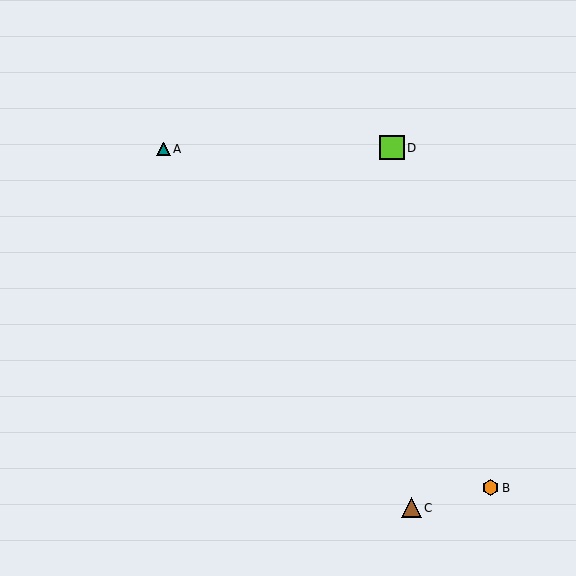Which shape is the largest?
The lime square (labeled D) is the largest.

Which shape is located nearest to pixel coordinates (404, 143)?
The lime square (labeled D) at (392, 148) is nearest to that location.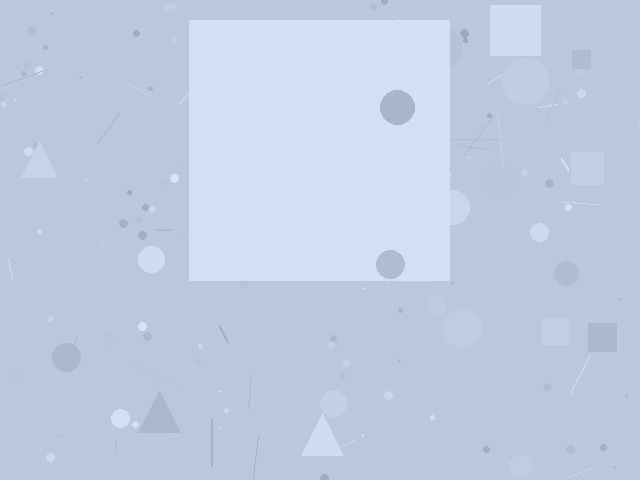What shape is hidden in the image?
A square is hidden in the image.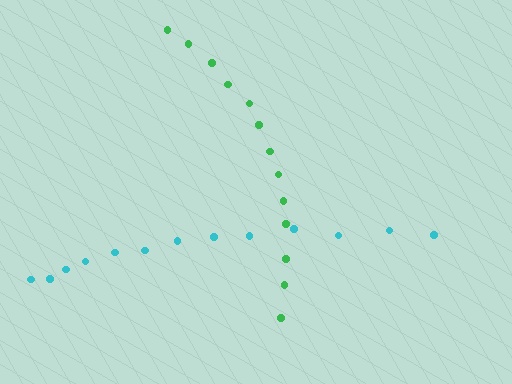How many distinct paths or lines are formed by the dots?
There are 2 distinct paths.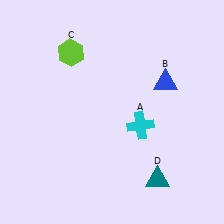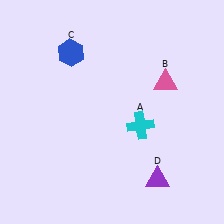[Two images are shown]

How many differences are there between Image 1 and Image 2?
There are 3 differences between the two images.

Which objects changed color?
B changed from blue to pink. C changed from lime to blue. D changed from teal to purple.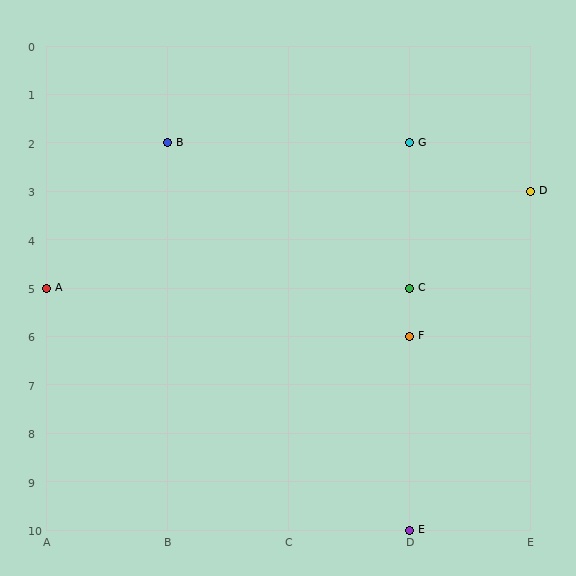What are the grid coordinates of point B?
Point B is at grid coordinates (B, 2).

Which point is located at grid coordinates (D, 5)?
Point C is at (D, 5).